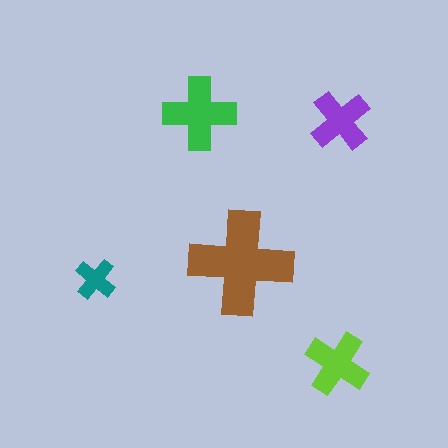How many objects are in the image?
There are 5 objects in the image.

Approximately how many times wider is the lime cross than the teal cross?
About 1.5 times wider.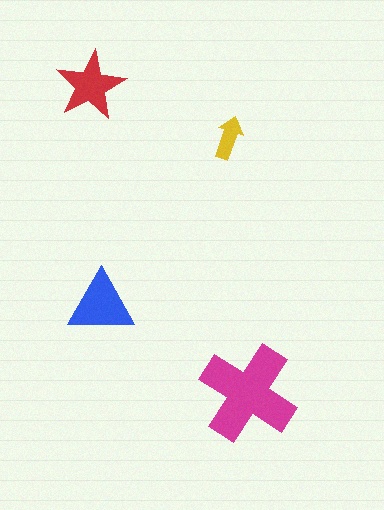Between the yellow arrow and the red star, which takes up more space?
The red star.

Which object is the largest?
The magenta cross.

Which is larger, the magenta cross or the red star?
The magenta cross.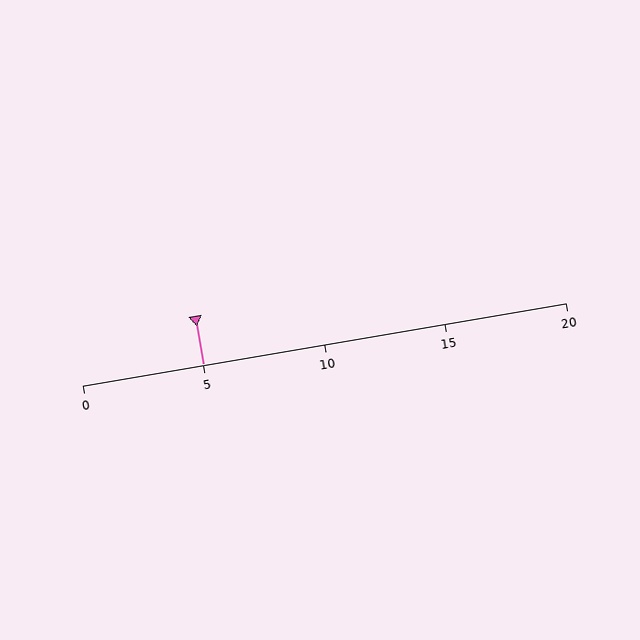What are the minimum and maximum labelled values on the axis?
The axis runs from 0 to 20.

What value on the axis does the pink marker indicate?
The marker indicates approximately 5.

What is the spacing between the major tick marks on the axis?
The major ticks are spaced 5 apart.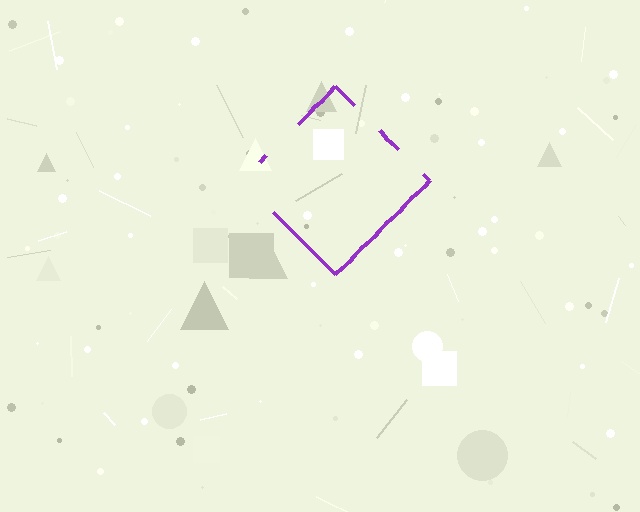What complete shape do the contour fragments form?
The contour fragments form a diamond.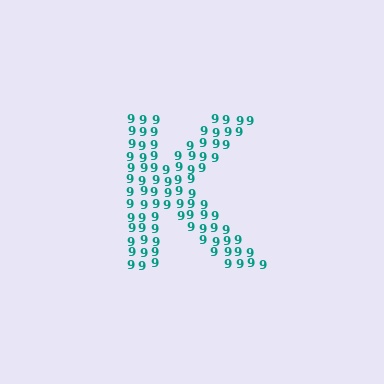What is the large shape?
The large shape is the letter K.